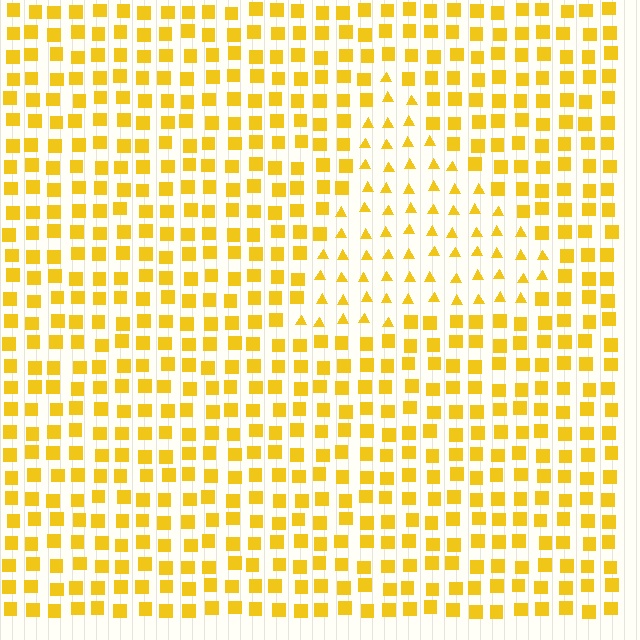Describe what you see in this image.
The image is filled with small yellow elements arranged in a uniform grid. A triangle-shaped region contains triangles, while the surrounding area contains squares. The boundary is defined purely by the change in element shape.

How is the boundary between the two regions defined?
The boundary is defined by a change in element shape: triangles inside vs. squares outside. All elements share the same color and spacing.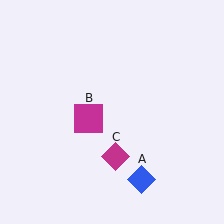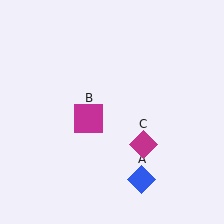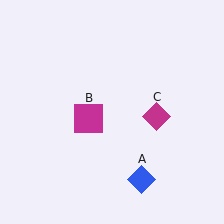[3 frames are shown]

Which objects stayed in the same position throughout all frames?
Blue diamond (object A) and magenta square (object B) remained stationary.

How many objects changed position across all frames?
1 object changed position: magenta diamond (object C).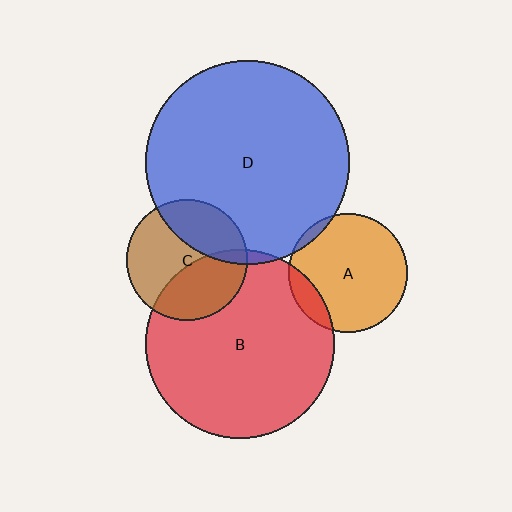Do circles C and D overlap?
Yes.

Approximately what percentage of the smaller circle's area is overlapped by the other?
Approximately 30%.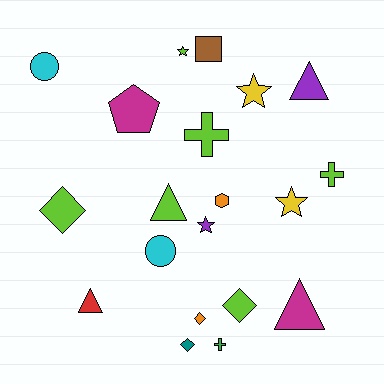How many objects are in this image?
There are 20 objects.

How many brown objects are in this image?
There is 1 brown object.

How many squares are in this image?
There is 1 square.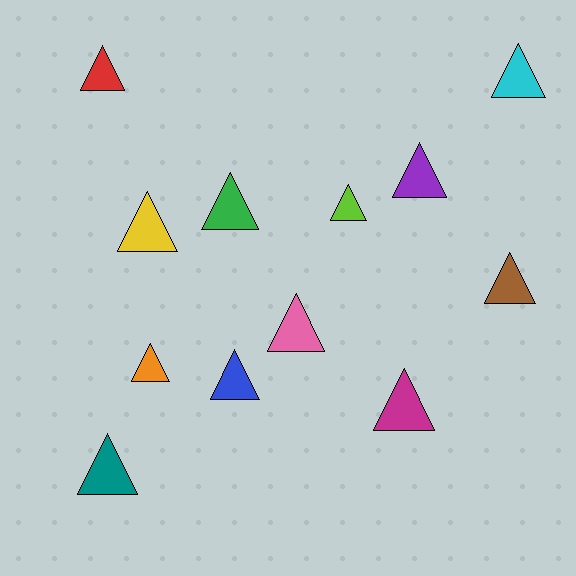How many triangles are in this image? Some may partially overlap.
There are 12 triangles.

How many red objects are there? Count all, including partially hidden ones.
There is 1 red object.